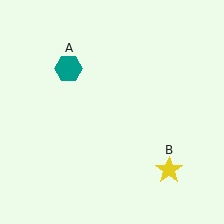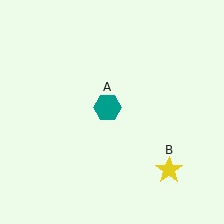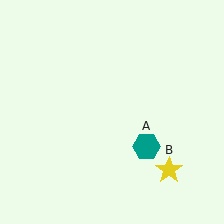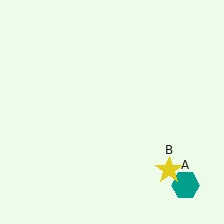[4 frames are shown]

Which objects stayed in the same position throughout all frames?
Yellow star (object B) remained stationary.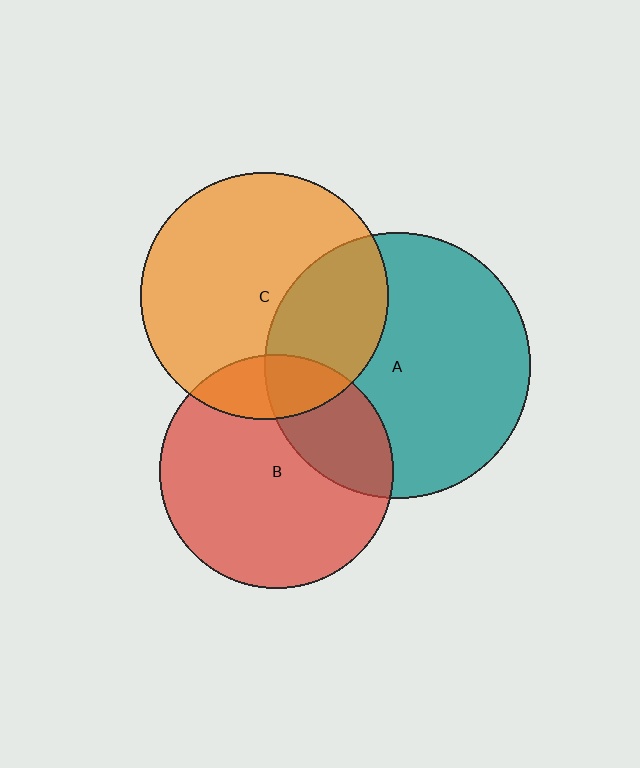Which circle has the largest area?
Circle A (teal).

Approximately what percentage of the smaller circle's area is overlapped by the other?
Approximately 30%.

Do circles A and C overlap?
Yes.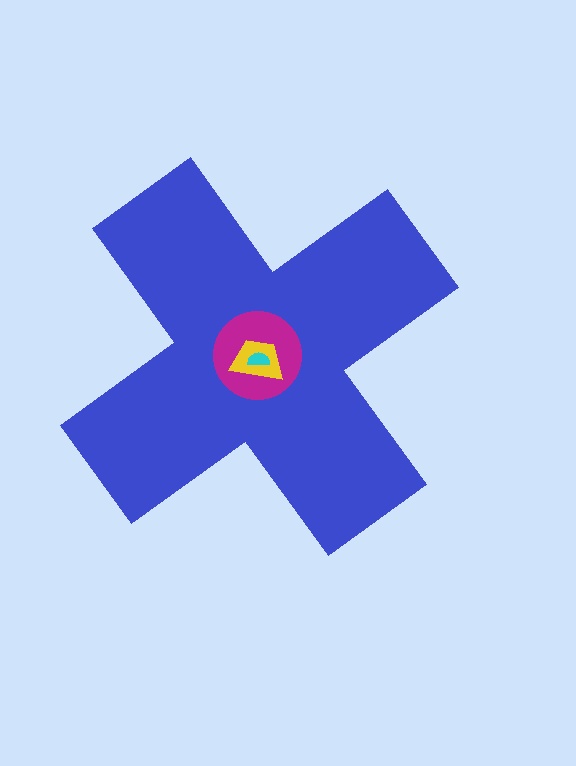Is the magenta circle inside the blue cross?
Yes.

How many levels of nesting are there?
4.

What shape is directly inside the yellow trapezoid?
The cyan semicircle.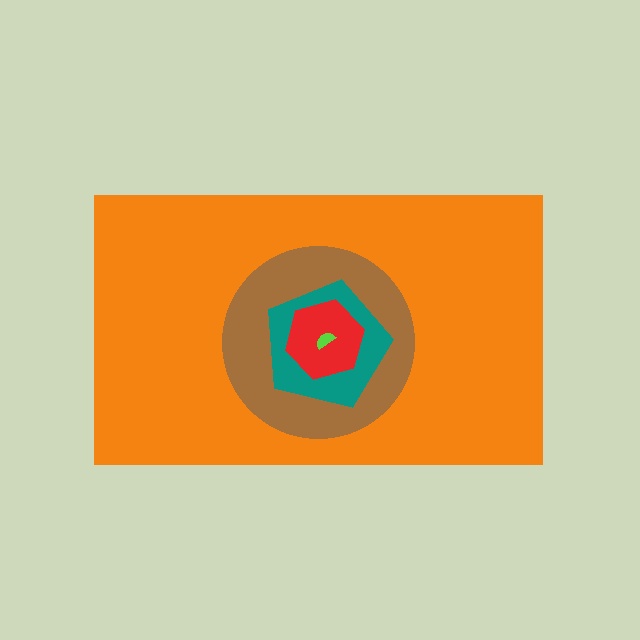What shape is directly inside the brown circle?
The teal pentagon.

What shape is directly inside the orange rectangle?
The brown circle.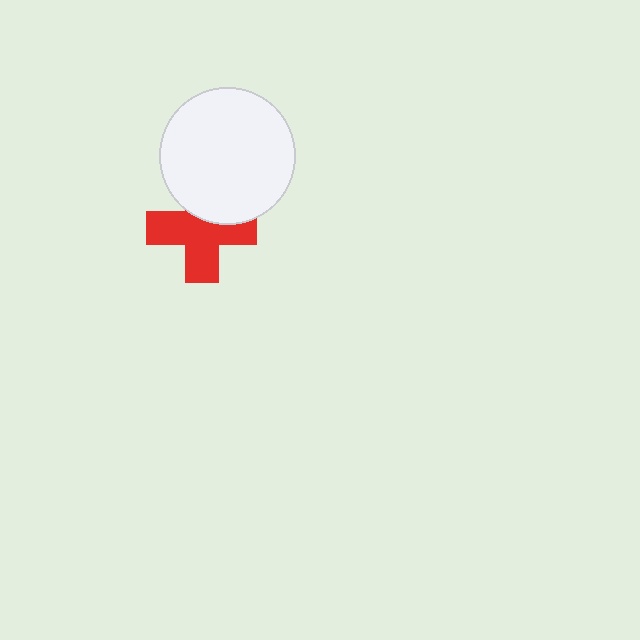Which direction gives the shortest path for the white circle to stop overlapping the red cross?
Moving up gives the shortest separation.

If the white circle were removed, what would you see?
You would see the complete red cross.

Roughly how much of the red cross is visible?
Most of it is visible (roughly 68%).